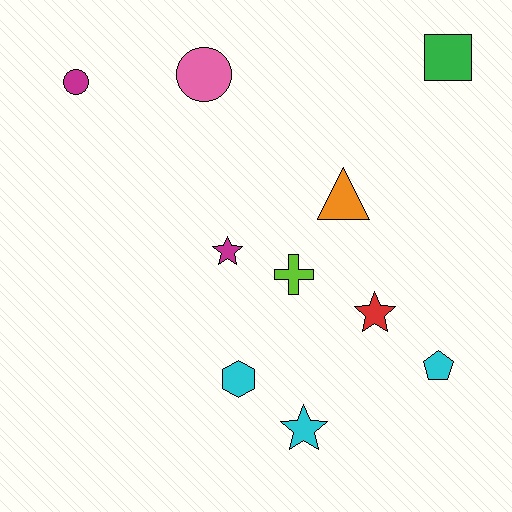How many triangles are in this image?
There is 1 triangle.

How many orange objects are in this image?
There is 1 orange object.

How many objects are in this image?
There are 10 objects.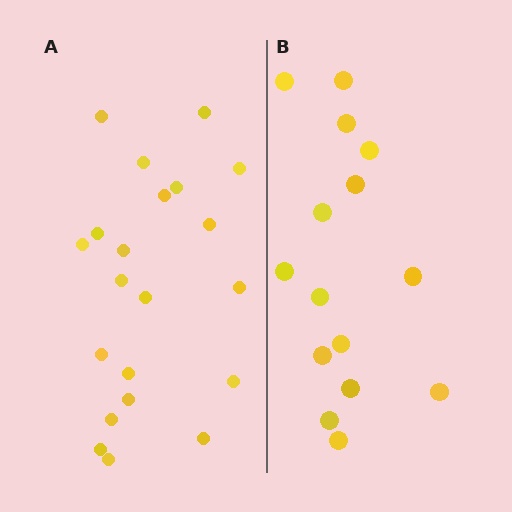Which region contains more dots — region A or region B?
Region A (the left region) has more dots.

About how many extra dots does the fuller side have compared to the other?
Region A has about 6 more dots than region B.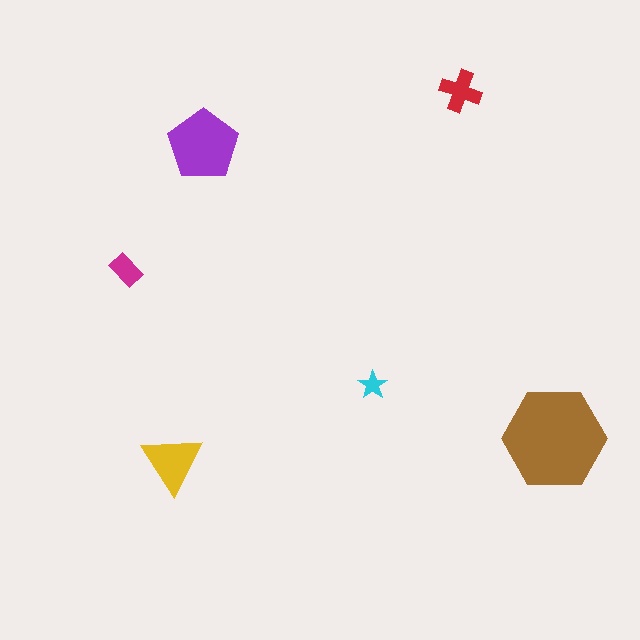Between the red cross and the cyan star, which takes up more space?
The red cross.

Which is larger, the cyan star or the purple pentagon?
The purple pentagon.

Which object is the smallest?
The cyan star.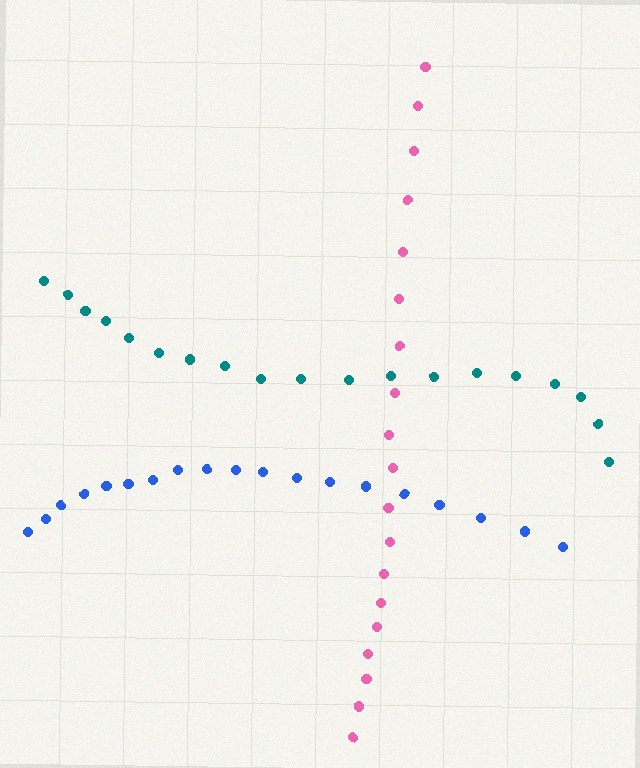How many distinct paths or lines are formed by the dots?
There are 3 distinct paths.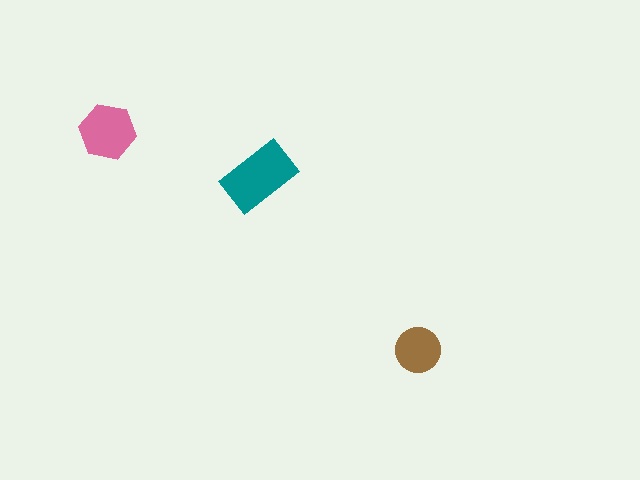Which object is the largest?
The teal rectangle.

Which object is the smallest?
The brown circle.